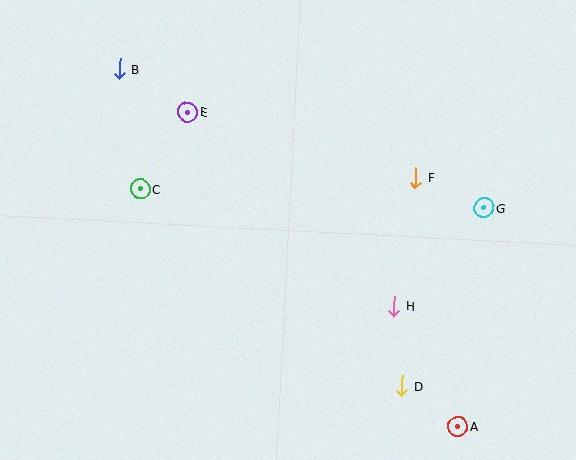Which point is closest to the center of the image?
Point H at (394, 306) is closest to the center.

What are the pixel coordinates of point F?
Point F is at (416, 178).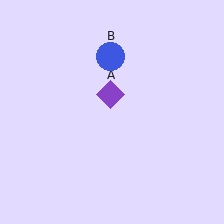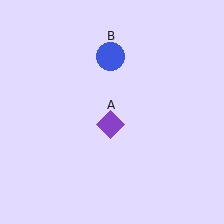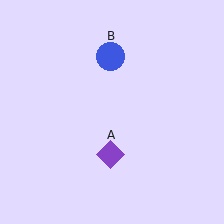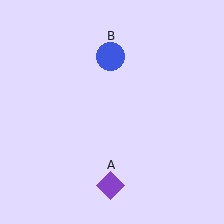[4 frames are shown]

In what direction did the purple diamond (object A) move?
The purple diamond (object A) moved down.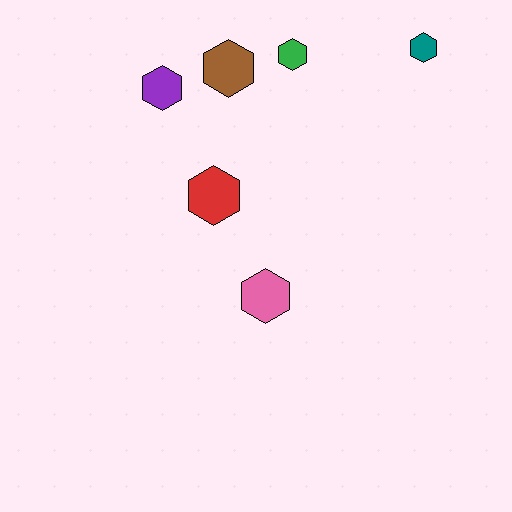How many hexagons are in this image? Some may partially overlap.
There are 6 hexagons.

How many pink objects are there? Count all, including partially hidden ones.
There is 1 pink object.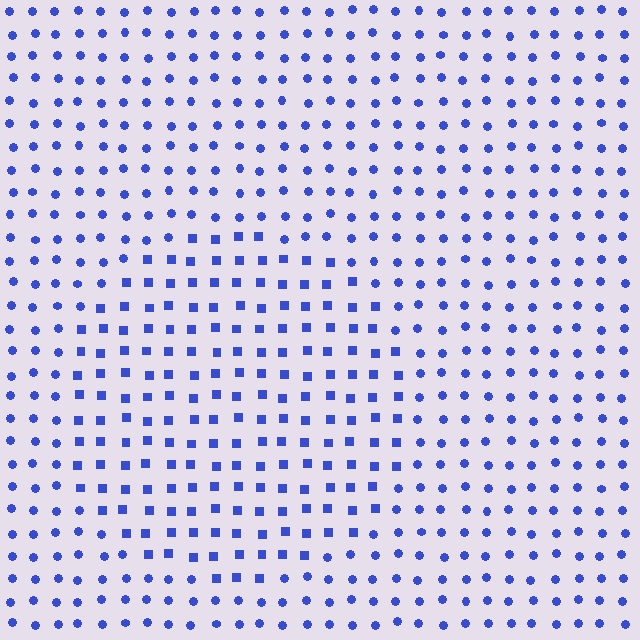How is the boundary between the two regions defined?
The boundary is defined by a change in element shape: squares inside vs. circles outside. All elements share the same color and spacing.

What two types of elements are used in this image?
The image uses squares inside the circle region and circles outside it.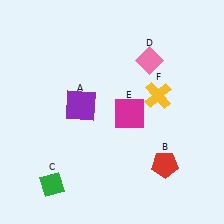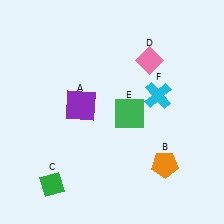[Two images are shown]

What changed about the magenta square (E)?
In Image 1, E is magenta. In Image 2, it changed to green.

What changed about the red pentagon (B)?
In Image 1, B is red. In Image 2, it changed to orange.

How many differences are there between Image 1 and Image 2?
There are 3 differences between the two images.